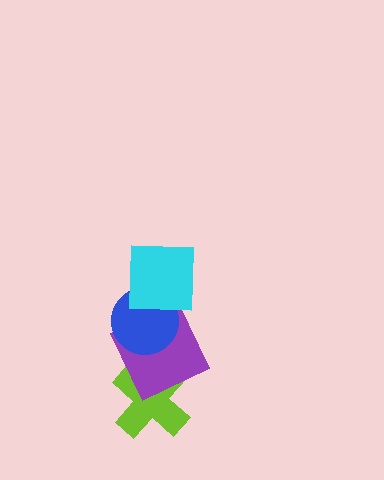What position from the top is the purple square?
The purple square is 3rd from the top.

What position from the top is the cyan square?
The cyan square is 1st from the top.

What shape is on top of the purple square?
The blue circle is on top of the purple square.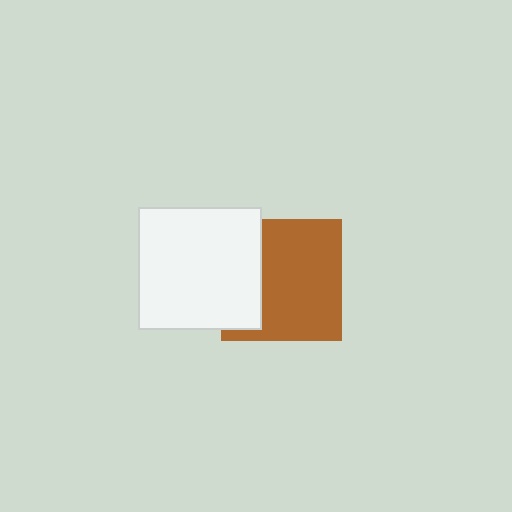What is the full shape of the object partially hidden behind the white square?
The partially hidden object is a brown square.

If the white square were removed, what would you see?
You would see the complete brown square.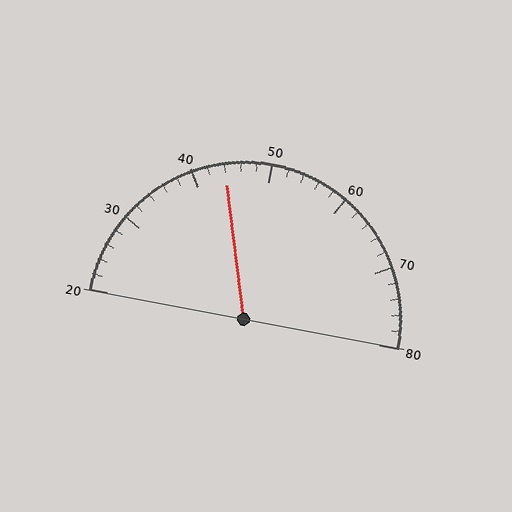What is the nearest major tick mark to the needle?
The nearest major tick mark is 40.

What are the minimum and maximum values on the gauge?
The gauge ranges from 20 to 80.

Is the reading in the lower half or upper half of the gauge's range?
The reading is in the lower half of the range (20 to 80).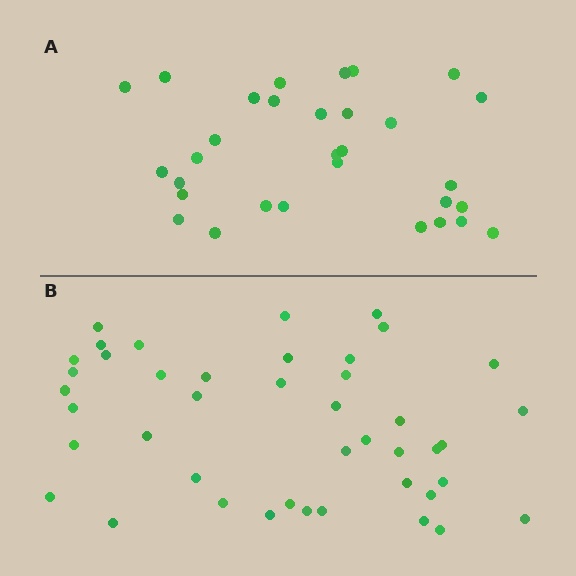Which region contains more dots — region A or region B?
Region B (the bottom region) has more dots.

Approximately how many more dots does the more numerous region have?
Region B has roughly 12 or so more dots than region A.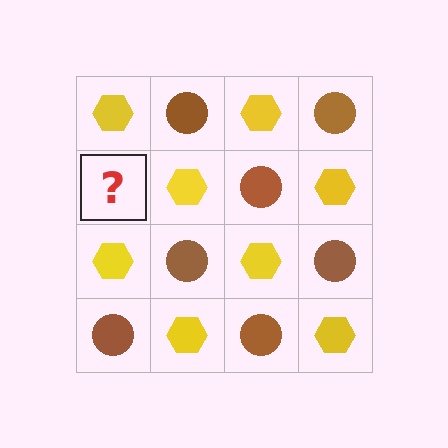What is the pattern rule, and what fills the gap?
The rule is that it alternates yellow hexagon and brown circle in a checkerboard pattern. The gap should be filled with a brown circle.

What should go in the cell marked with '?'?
The missing cell should contain a brown circle.